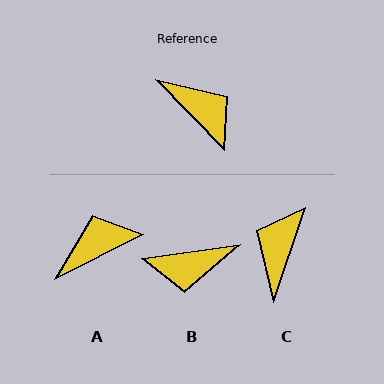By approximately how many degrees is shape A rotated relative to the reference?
Approximately 73 degrees counter-clockwise.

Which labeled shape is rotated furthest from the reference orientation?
B, about 126 degrees away.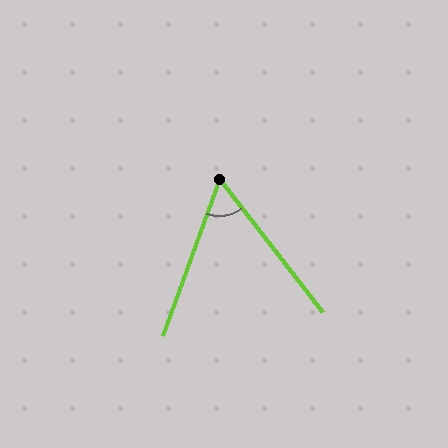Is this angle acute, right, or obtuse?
It is acute.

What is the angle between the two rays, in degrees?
Approximately 58 degrees.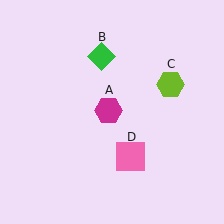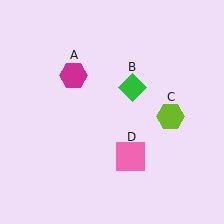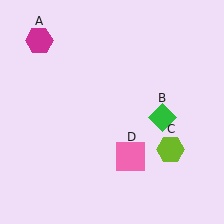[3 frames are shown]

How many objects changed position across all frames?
3 objects changed position: magenta hexagon (object A), green diamond (object B), lime hexagon (object C).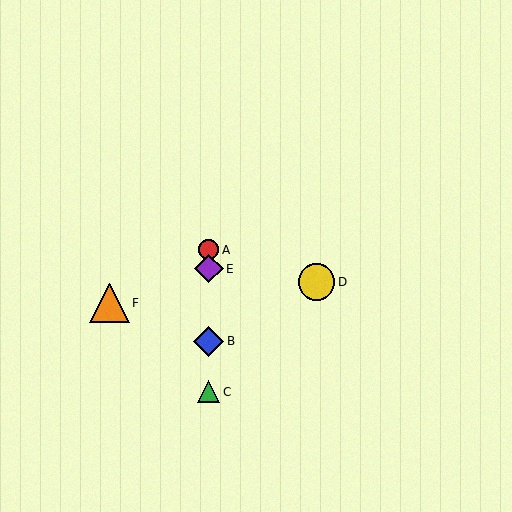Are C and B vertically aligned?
Yes, both are at x≈209.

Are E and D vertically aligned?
No, E is at x≈209 and D is at x≈317.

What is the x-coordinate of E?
Object E is at x≈209.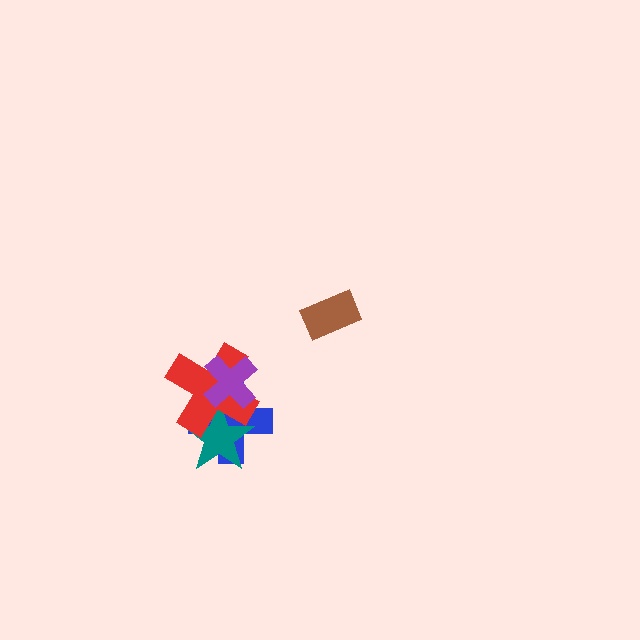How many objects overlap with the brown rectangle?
0 objects overlap with the brown rectangle.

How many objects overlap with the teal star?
3 objects overlap with the teal star.